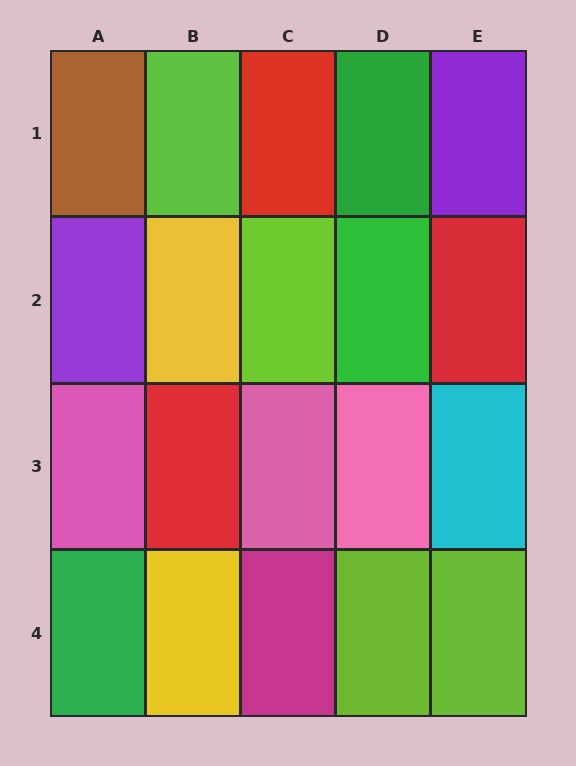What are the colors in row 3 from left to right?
Pink, red, pink, pink, cyan.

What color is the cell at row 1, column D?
Green.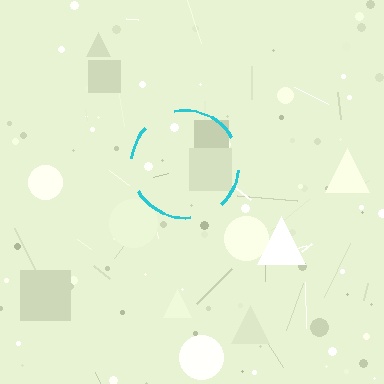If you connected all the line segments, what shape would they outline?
They would outline a circle.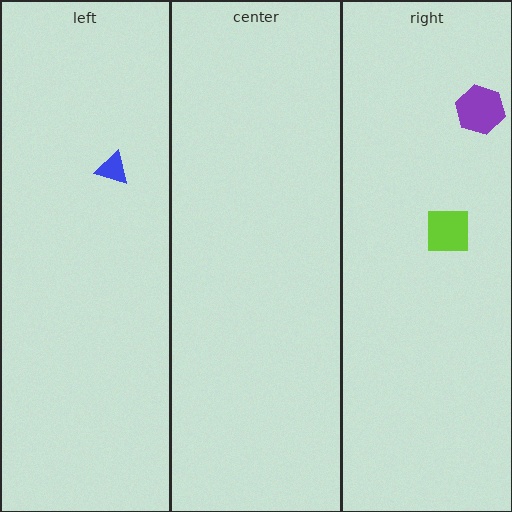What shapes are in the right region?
The lime square, the purple hexagon.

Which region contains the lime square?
The right region.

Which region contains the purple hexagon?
The right region.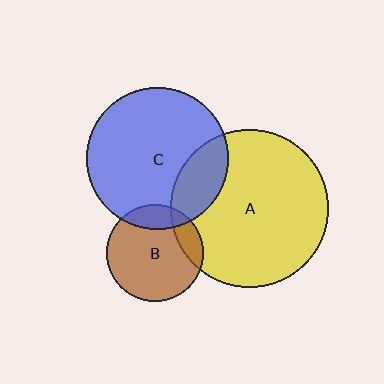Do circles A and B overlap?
Yes.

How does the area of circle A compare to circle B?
Approximately 2.6 times.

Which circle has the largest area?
Circle A (yellow).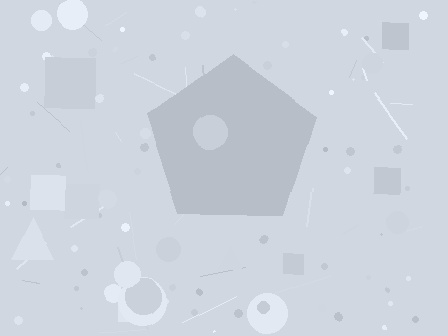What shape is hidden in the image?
A pentagon is hidden in the image.